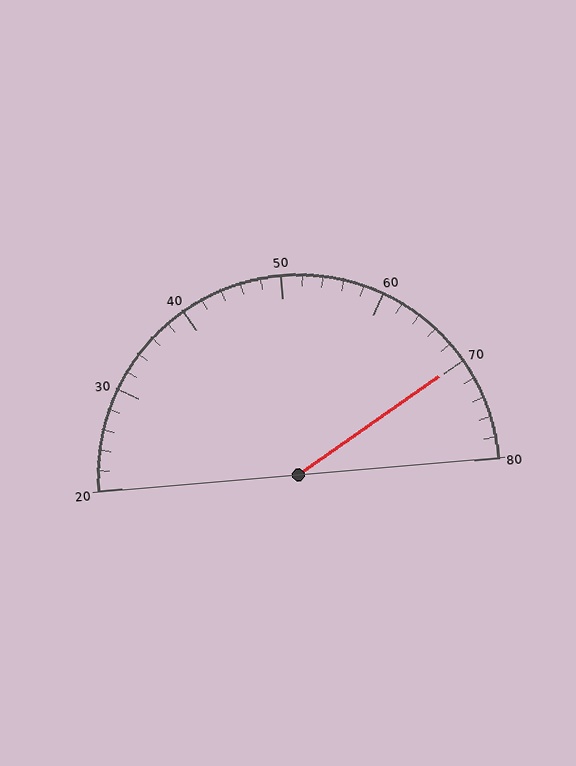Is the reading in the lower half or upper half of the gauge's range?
The reading is in the upper half of the range (20 to 80).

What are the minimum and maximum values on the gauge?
The gauge ranges from 20 to 80.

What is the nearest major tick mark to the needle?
The nearest major tick mark is 70.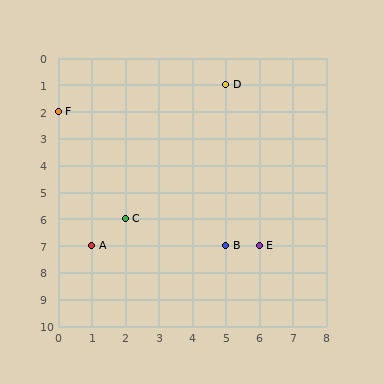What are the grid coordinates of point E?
Point E is at grid coordinates (6, 7).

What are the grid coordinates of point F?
Point F is at grid coordinates (0, 2).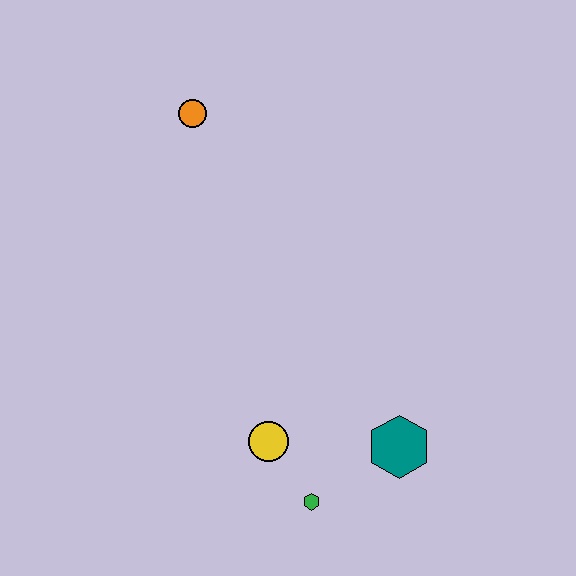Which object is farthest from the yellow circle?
The orange circle is farthest from the yellow circle.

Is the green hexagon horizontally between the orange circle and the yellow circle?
No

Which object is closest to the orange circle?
The yellow circle is closest to the orange circle.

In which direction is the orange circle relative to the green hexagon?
The orange circle is above the green hexagon.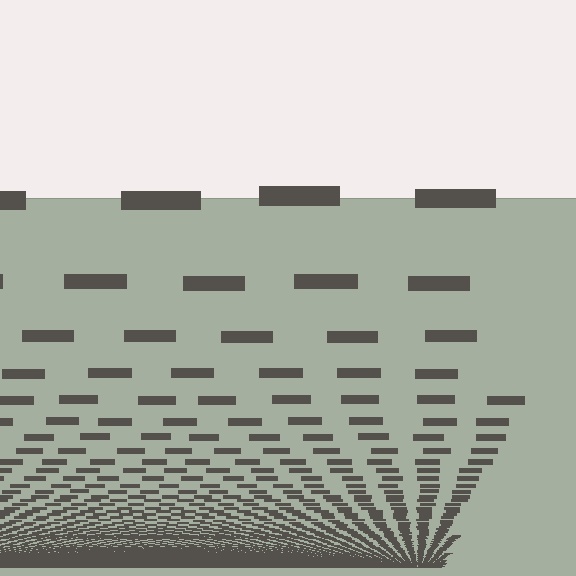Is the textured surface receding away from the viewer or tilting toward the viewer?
The surface appears to tilt toward the viewer. Texture elements get larger and sparser toward the top.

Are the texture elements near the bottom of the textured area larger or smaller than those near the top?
Smaller. The gradient is inverted — elements near the bottom are smaller and denser.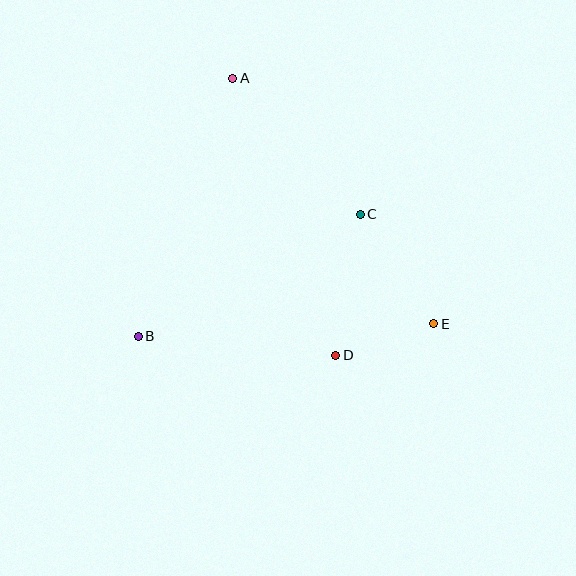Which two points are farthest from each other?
Points A and E are farthest from each other.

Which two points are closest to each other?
Points D and E are closest to each other.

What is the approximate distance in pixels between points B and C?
The distance between B and C is approximately 253 pixels.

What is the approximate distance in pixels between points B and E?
The distance between B and E is approximately 295 pixels.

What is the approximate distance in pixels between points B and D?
The distance between B and D is approximately 198 pixels.